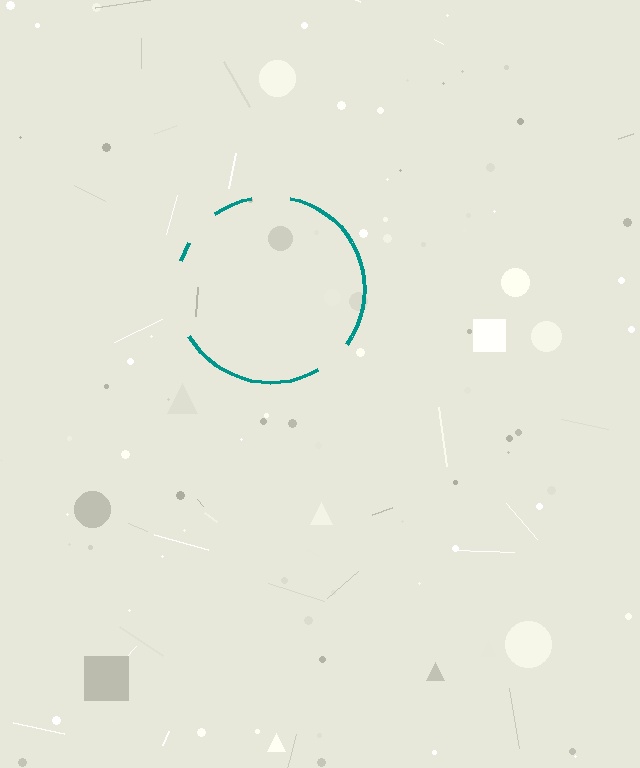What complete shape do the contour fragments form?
The contour fragments form a circle.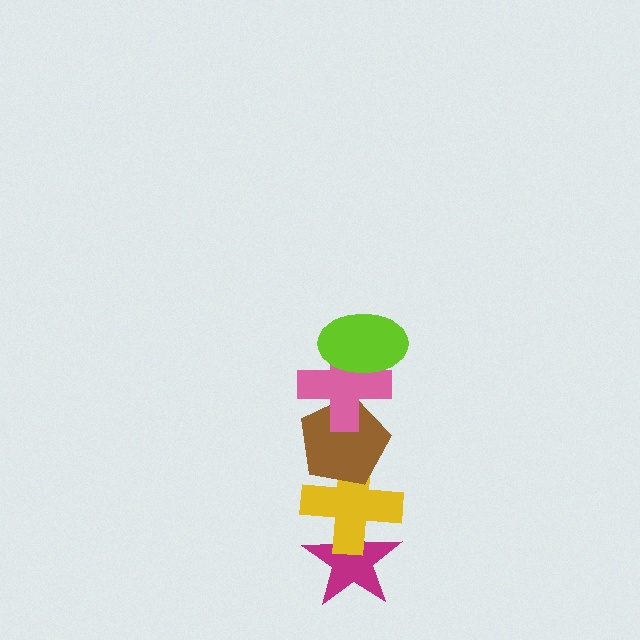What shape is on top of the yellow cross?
The brown pentagon is on top of the yellow cross.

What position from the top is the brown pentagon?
The brown pentagon is 3rd from the top.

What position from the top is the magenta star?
The magenta star is 5th from the top.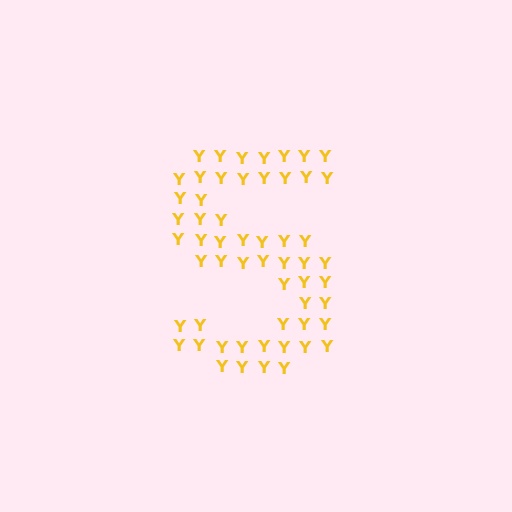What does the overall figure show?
The overall figure shows the letter S.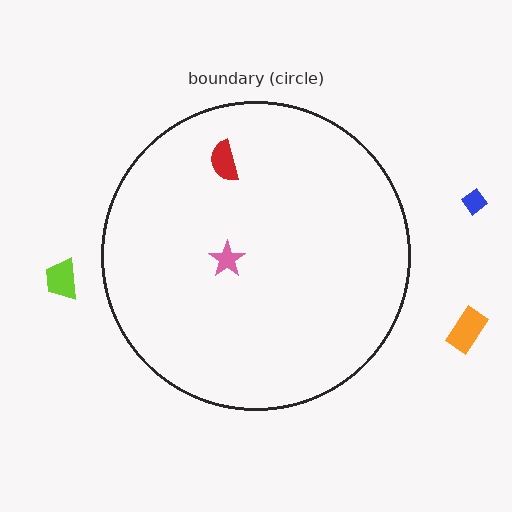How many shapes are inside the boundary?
2 inside, 3 outside.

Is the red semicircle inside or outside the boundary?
Inside.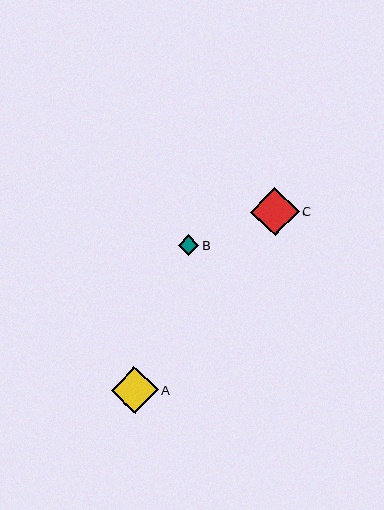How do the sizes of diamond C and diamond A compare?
Diamond C and diamond A are approximately the same size.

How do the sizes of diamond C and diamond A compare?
Diamond C and diamond A are approximately the same size.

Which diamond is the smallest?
Diamond B is the smallest with a size of approximately 20 pixels.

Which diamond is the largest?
Diamond C is the largest with a size of approximately 49 pixels.